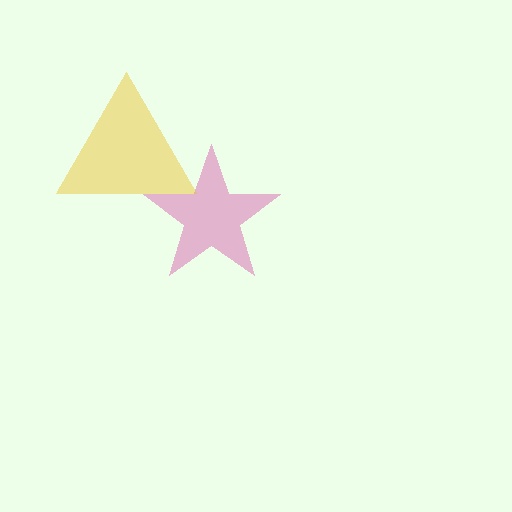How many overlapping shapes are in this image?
There are 2 overlapping shapes in the image.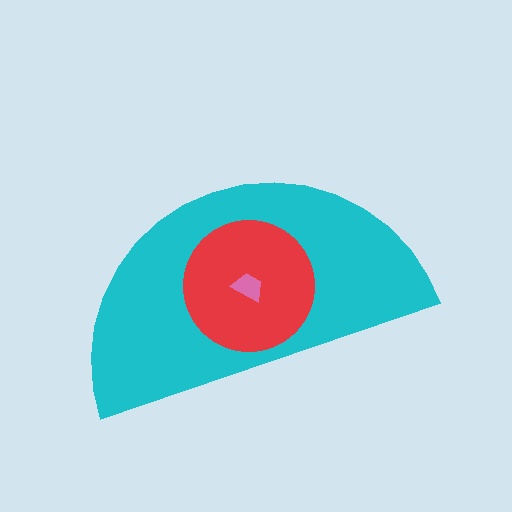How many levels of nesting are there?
3.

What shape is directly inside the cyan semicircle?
The red circle.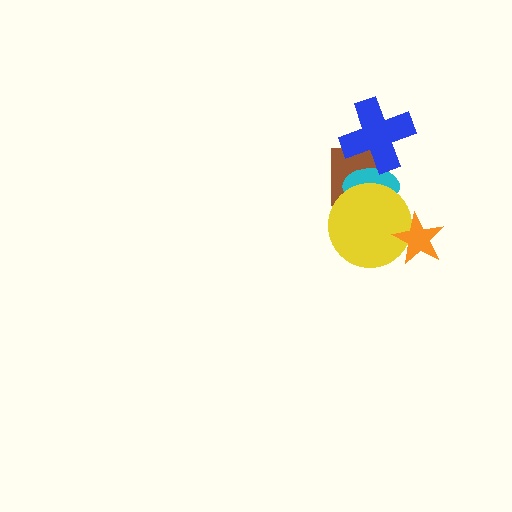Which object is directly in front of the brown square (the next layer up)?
The cyan ellipse is directly in front of the brown square.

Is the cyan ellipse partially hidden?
Yes, it is partially covered by another shape.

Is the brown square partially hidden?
Yes, it is partially covered by another shape.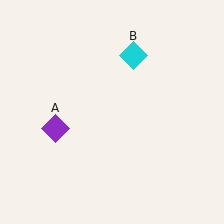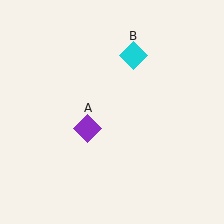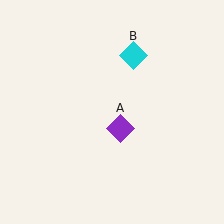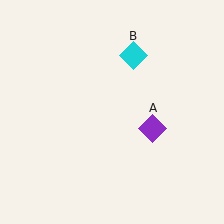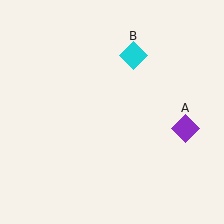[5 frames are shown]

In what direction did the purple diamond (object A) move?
The purple diamond (object A) moved right.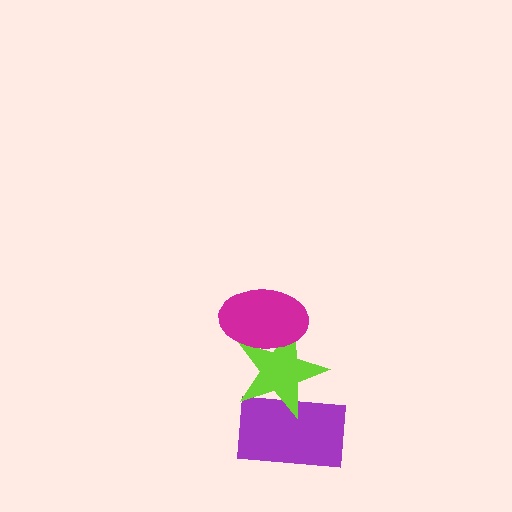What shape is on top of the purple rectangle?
The lime star is on top of the purple rectangle.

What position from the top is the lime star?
The lime star is 2nd from the top.